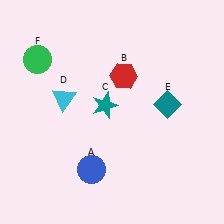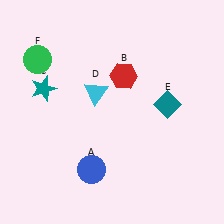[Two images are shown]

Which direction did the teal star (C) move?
The teal star (C) moved left.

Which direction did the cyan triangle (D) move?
The cyan triangle (D) moved right.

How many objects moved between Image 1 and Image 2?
2 objects moved between the two images.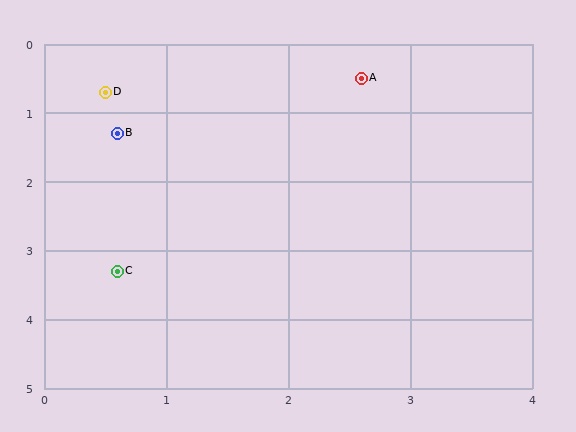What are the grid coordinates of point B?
Point B is at approximately (0.6, 1.3).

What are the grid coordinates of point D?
Point D is at approximately (0.5, 0.7).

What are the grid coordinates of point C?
Point C is at approximately (0.6, 3.3).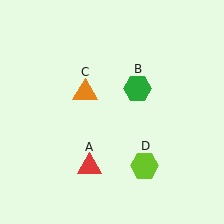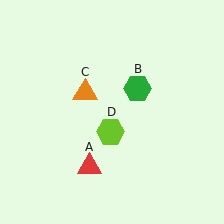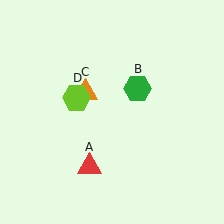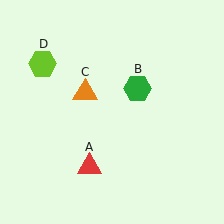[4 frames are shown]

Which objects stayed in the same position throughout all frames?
Red triangle (object A) and green hexagon (object B) and orange triangle (object C) remained stationary.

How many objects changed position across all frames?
1 object changed position: lime hexagon (object D).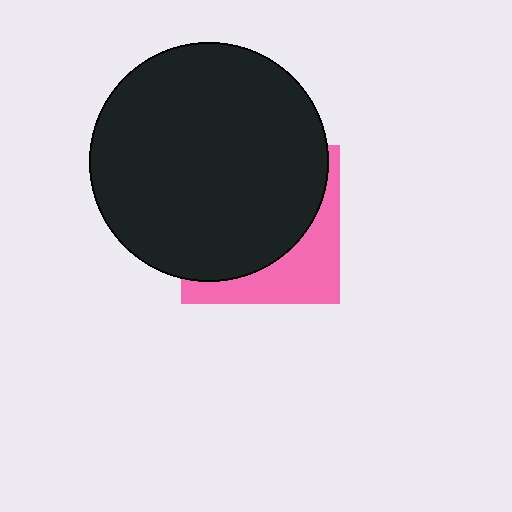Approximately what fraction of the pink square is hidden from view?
Roughly 68% of the pink square is hidden behind the black circle.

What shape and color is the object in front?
The object in front is a black circle.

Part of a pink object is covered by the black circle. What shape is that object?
It is a square.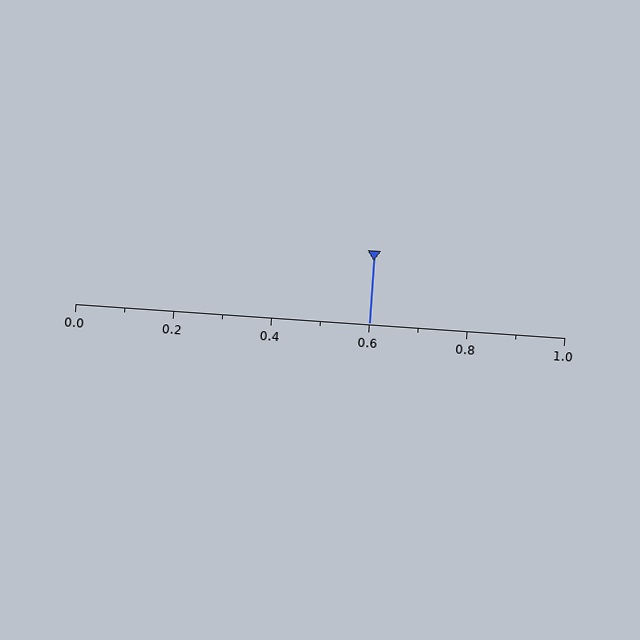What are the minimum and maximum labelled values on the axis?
The axis runs from 0.0 to 1.0.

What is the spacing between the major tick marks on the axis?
The major ticks are spaced 0.2 apart.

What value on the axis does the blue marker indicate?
The marker indicates approximately 0.6.